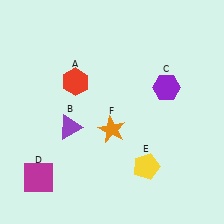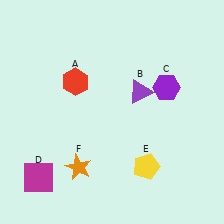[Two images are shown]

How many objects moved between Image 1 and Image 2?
2 objects moved between the two images.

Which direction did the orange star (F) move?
The orange star (F) moved down.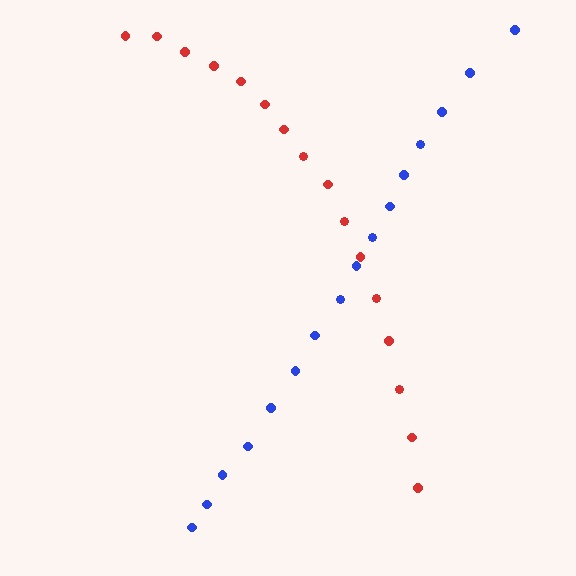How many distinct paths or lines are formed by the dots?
There are 2 distinct paths.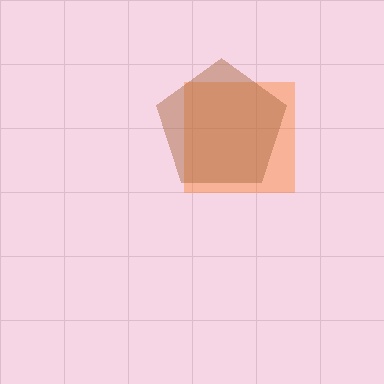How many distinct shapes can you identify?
There are 2 distinct shapes: an orange square, a brown pentagon.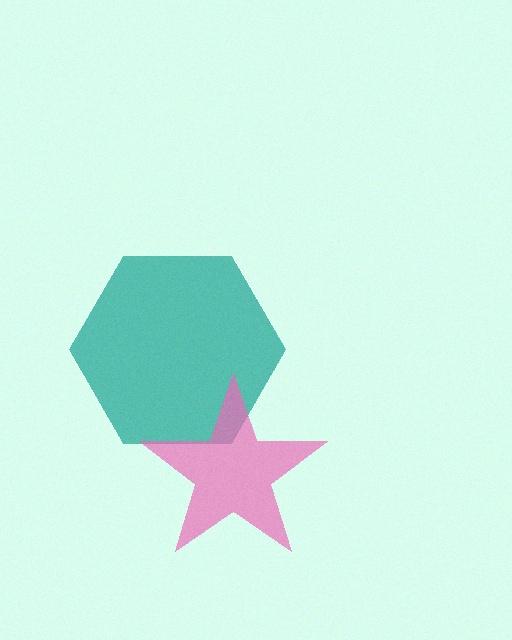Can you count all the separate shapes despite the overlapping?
Yes, there are 2 separate shapes.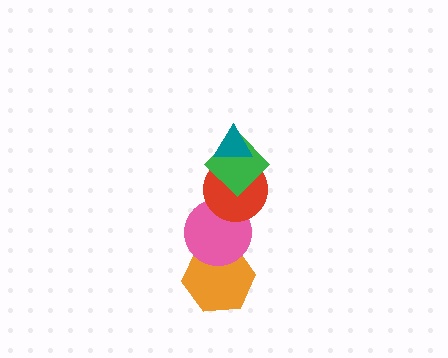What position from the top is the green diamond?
The green diamond is 2nd from the top.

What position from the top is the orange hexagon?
The orange hexagon is 5th from the top.